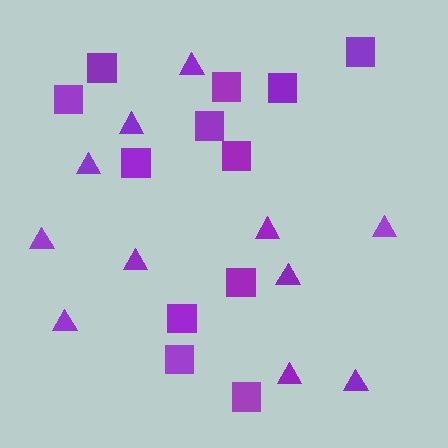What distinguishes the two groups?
There are 2 groups: one group of triangles (11) and one group of squares (12).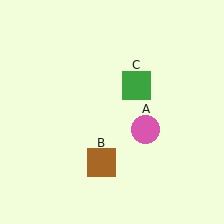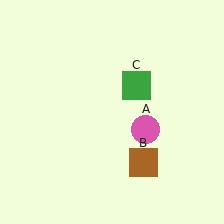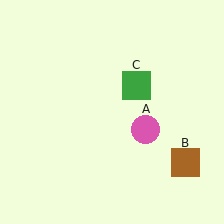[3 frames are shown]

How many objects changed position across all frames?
1 object changed position: brown square (object B).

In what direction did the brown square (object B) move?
The brown square (object B) moved right.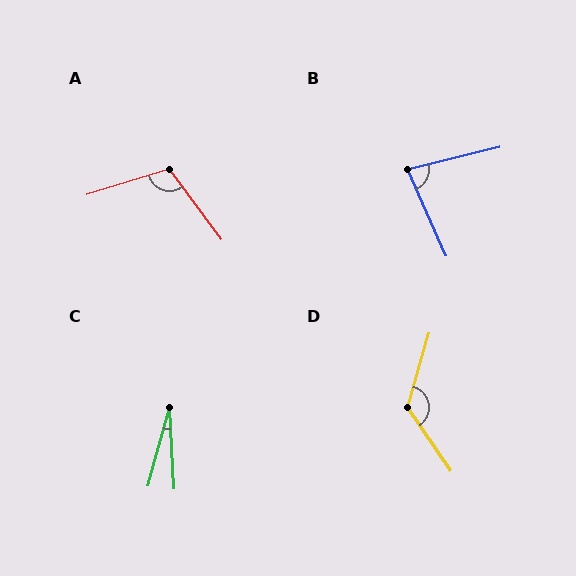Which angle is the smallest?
C, at approximately 19 degrees.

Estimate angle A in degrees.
Approximately 109 degrees.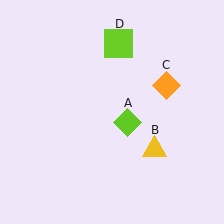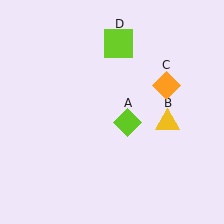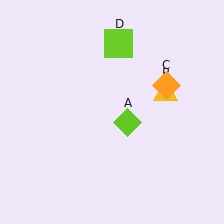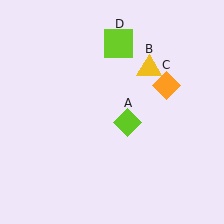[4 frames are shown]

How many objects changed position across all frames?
1 object changed position: yellow triangle (object B).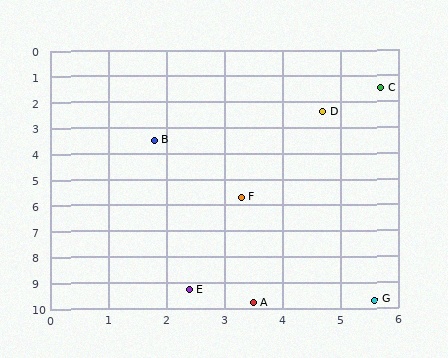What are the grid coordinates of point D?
Point D is at approximately (4.7, 2.4).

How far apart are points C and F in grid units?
Points C and F are about 4.8 grid units apart.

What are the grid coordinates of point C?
Point C is at approximately (5.7, 1.5).